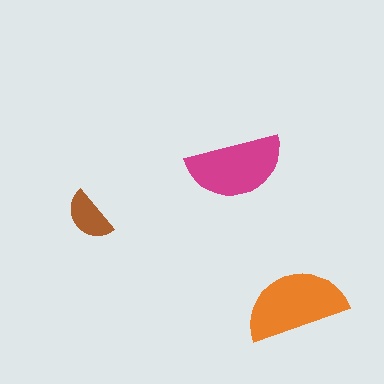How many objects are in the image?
There are 3 objects in the image.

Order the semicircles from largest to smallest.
the orange one, the magenta one, the brown one.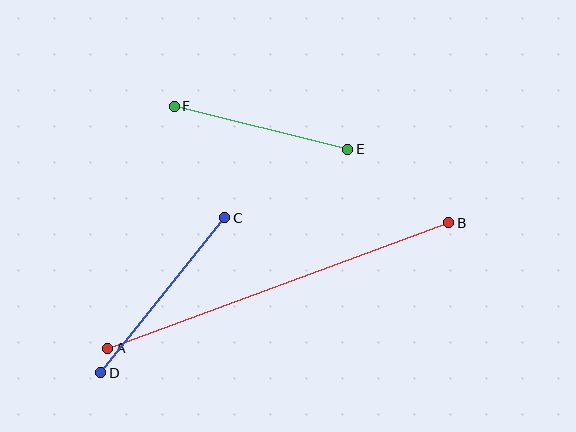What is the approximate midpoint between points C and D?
The midpoint is at approximately (163, 295) pixels.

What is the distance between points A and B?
The distance is approximately 363 pixels.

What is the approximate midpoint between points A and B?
The midpoint is at approximately (278, 286) pixels.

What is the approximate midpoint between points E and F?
The midpoint is at approximately (261, 128) pixels.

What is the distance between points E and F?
The distance is approximately 179 pixels.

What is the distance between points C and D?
The distance is approximately 198 pixels.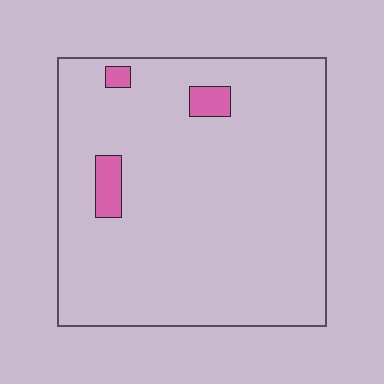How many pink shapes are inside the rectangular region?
3.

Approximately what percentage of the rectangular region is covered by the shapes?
Approximately 5%.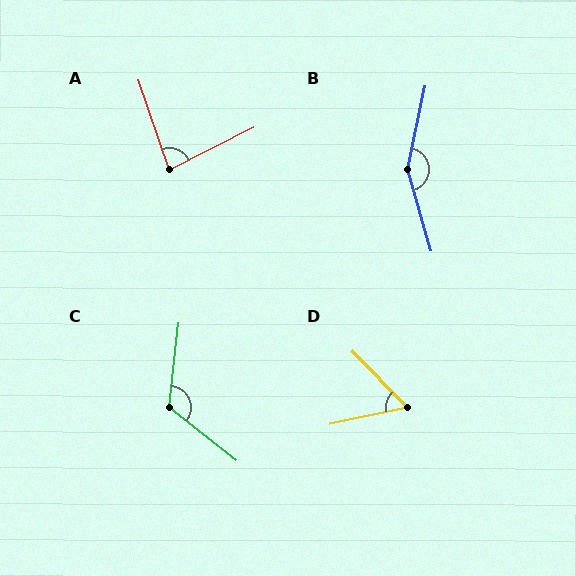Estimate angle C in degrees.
Approximately 122 degrees.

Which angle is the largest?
B, at approximately 152 degrees.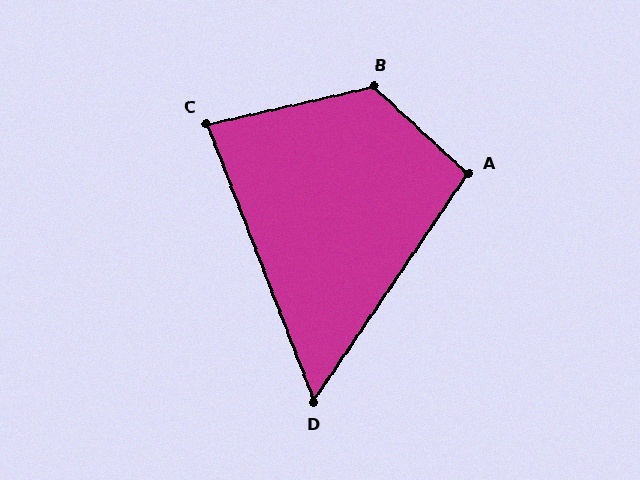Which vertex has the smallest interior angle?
D, at approximately 55 degrees.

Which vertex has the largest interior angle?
B, at approximately 125 degrees.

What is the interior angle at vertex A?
Approximately 99 degrees (obtuse).